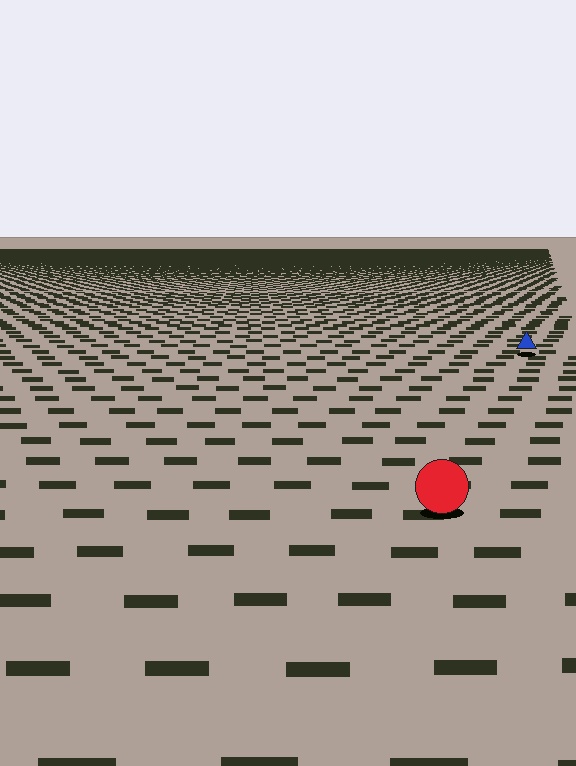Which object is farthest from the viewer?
The blue triangle is farthest from the viewer. It appears smaller and the ground texture around it is denser.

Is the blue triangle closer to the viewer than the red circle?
No. The red circle is closer — you can tell from the texture gradient: the ground texture is coarser near it.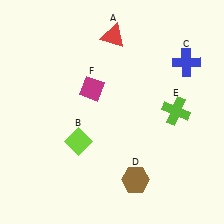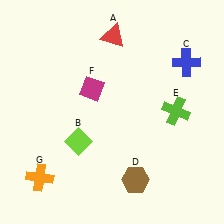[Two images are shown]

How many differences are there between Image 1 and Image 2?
There is 1 difference between the two images.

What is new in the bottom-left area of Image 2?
An orange cross (G) was added in the bottom-left area of Image 2.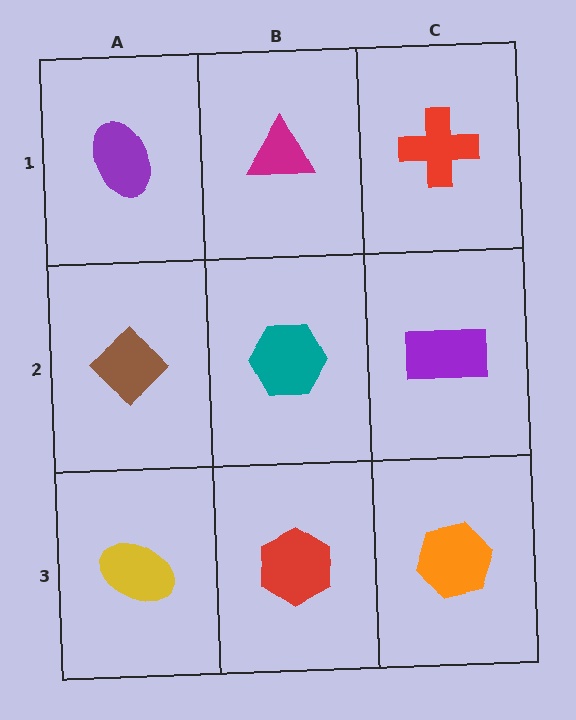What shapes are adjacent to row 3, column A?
A brown diamond (row 2, column A), a red hexagon (row 3, column B).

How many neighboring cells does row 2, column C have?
3.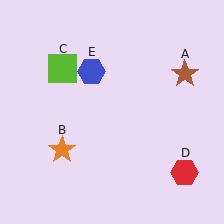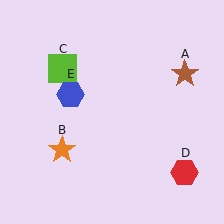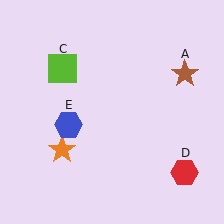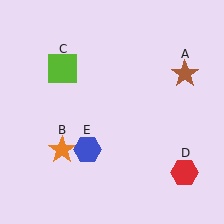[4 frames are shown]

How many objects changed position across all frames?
1 object changed position: blue hexagon (object E).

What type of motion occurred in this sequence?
The blue hexagon (object E) rotated counterclockwise around the center of the scene.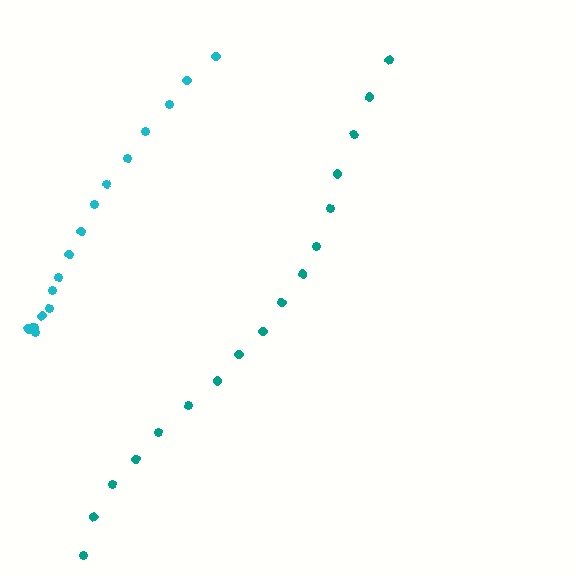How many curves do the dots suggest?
There are 2 distinct paths.